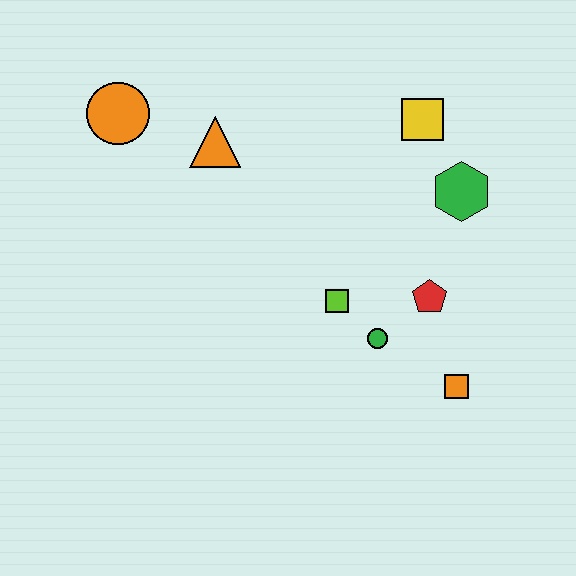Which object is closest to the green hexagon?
The yellow square is closest to the green hexagon.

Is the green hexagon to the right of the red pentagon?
Yes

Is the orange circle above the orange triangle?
Yes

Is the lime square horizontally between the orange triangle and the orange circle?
No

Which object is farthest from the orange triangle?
The orange square is farthest from the orange triangle.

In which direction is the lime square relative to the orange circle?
The lime square is to the right of the orange circle.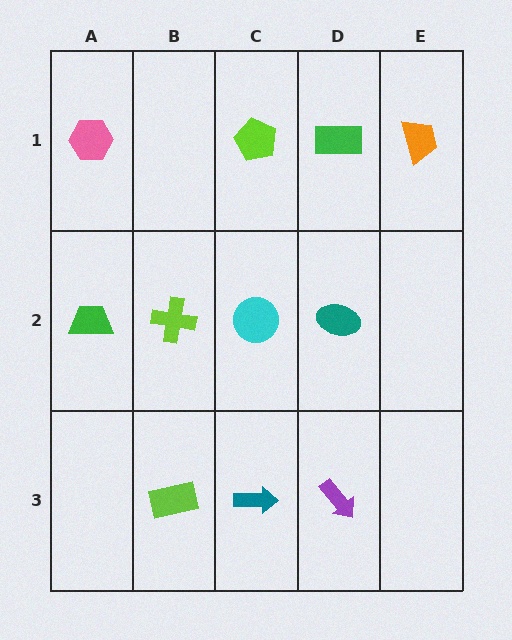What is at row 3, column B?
A lime rectangle.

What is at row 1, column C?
A lime pentagon.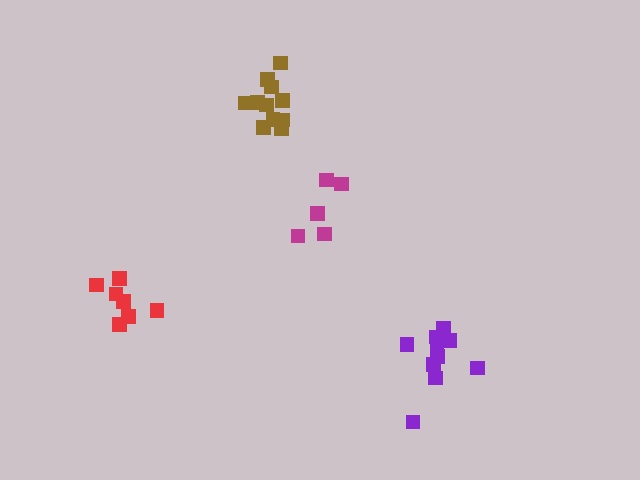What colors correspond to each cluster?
The clusters are colored: magenta, purple, brown, red.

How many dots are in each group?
Group 1: 5 dots, Group 2: 11 dots, Group 3: 11 dots, Group 4: 7 dots (34 total).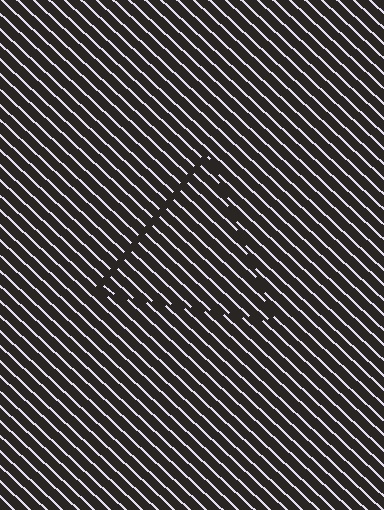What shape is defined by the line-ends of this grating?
An illusory triangle. The interior of the shape contains the same grating, shifted by half a period — the contour is defined by the phase discontinuity where line-ends from the inner and outer gratings abut.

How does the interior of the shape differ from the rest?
The interior of the shape contains the same grating, shifted by half a period — the contour is defined by the phase discontinuity where line-ends from the inner and outer gratings abut.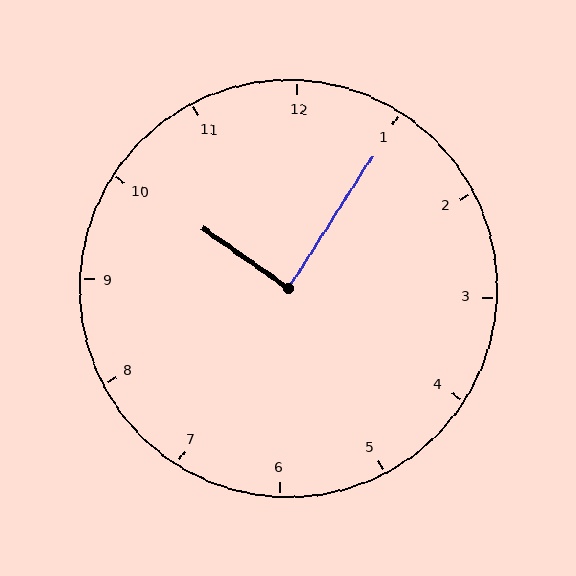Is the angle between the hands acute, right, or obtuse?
It is right.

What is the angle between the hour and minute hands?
Approximately 88 degrees.